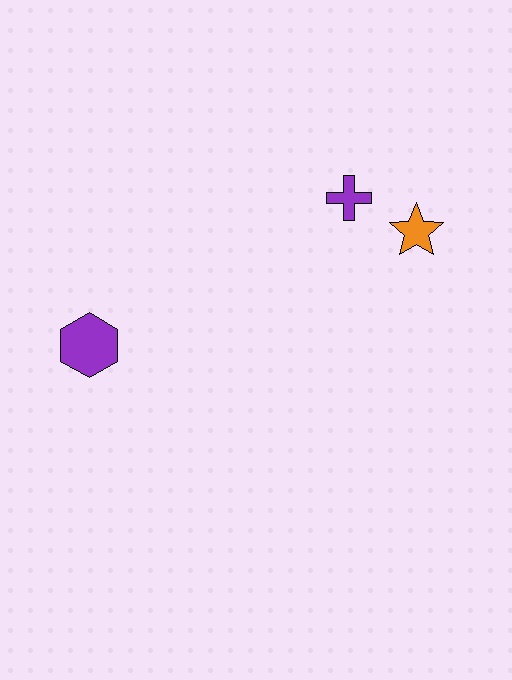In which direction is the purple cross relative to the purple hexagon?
The purple cross is to the right of the purple hexagon.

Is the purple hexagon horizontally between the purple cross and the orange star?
No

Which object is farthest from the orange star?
The purple hexagon is farthest from the orange star.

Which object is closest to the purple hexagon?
The purple cross is closest to the purple hexagon.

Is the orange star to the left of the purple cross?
No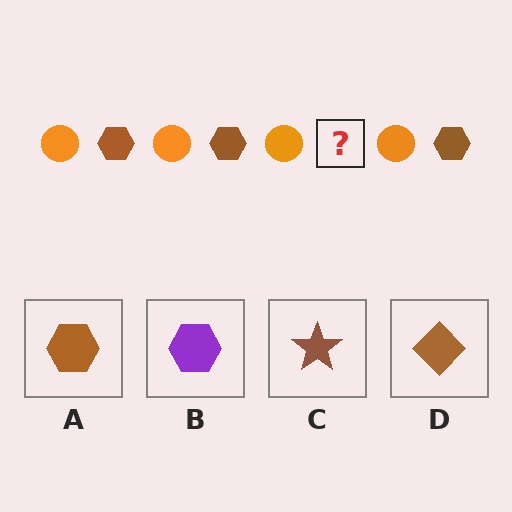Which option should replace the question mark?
Option A.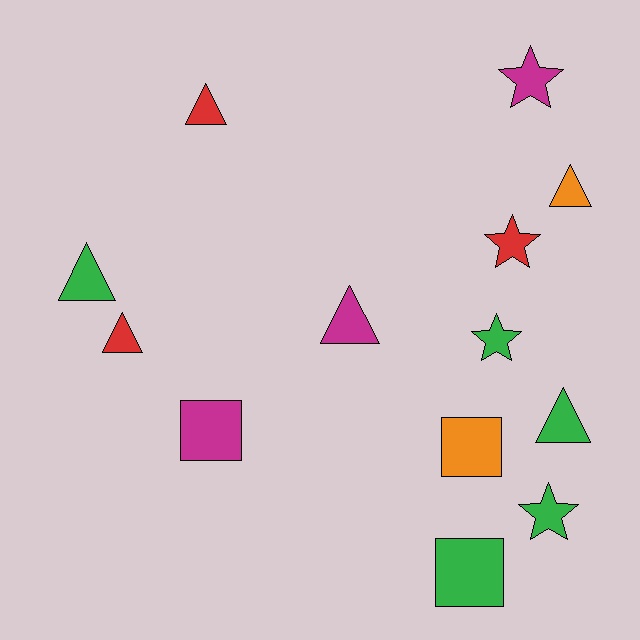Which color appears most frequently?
Green, with 5 objects.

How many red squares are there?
There are no red squares.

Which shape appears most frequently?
Triangle, with 6 objects.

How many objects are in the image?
There are 13 objects.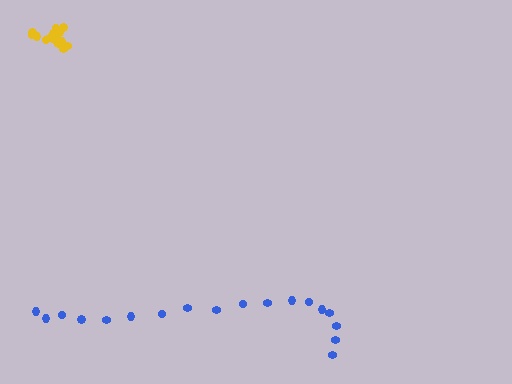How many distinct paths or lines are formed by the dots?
There are 2 distinct paths.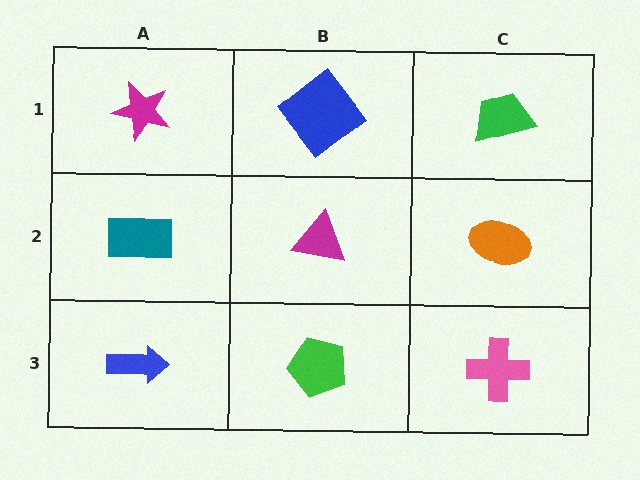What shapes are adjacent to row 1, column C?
An orange ellipse (row 2, column C), a blue diamond (row 1, column B).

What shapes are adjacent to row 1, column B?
A magenta triangle (row 2, column B), a magenta star (row 1, column A), a green trapezoid (row 1, column C).